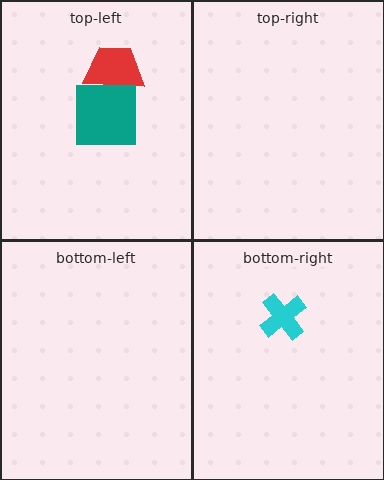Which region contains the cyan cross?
The bottom-right region.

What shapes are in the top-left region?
The red trapezoid, the teal square.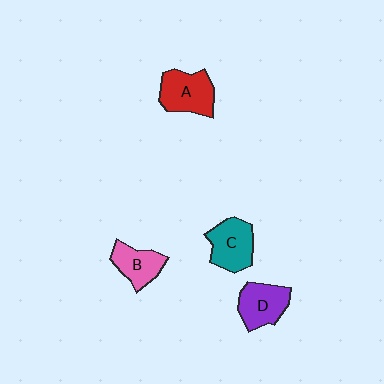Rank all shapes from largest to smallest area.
From largest to smallest: A (red), C (teal), D (purple), B (pink).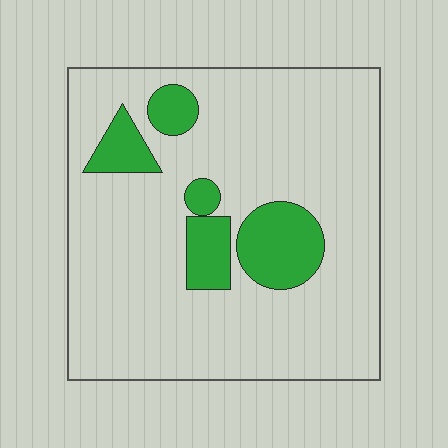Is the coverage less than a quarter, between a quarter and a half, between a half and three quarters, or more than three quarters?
Less than a quarter.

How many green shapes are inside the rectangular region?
5.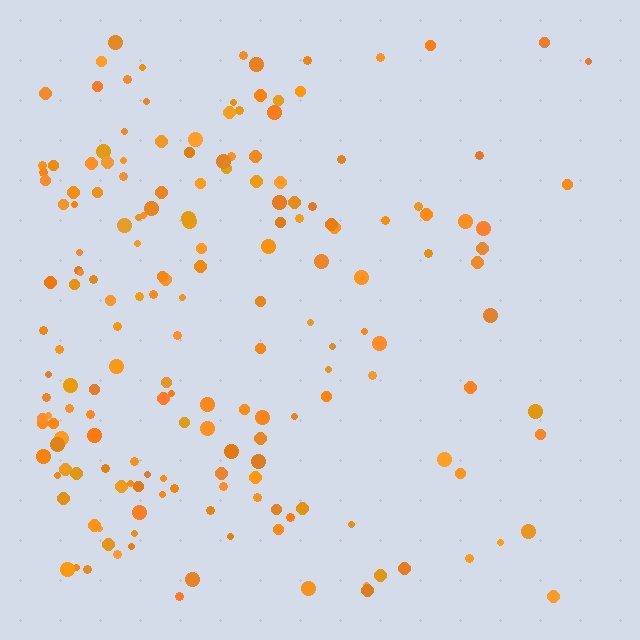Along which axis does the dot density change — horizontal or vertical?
Horizontal.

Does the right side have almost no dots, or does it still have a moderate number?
Still a moderate number, just noticeably fewer than the left.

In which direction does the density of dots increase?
From right to left, with the left side densest.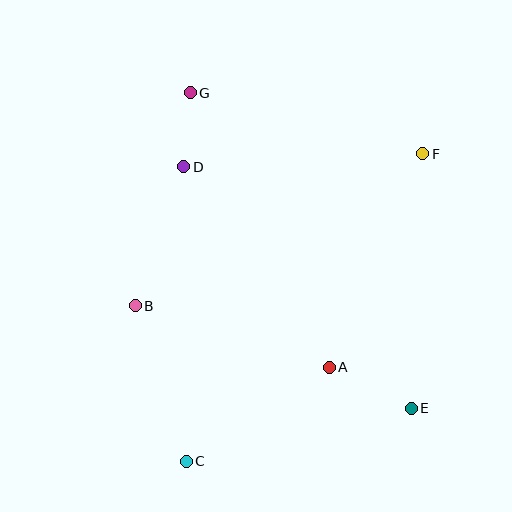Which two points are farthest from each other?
Points C and F are farthest from each other.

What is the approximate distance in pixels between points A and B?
The distance between A and B is approximately 203 pixels.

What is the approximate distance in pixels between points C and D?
The distance between C and D is approximately 295 pixels.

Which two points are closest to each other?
Points D and G are closest to each other.